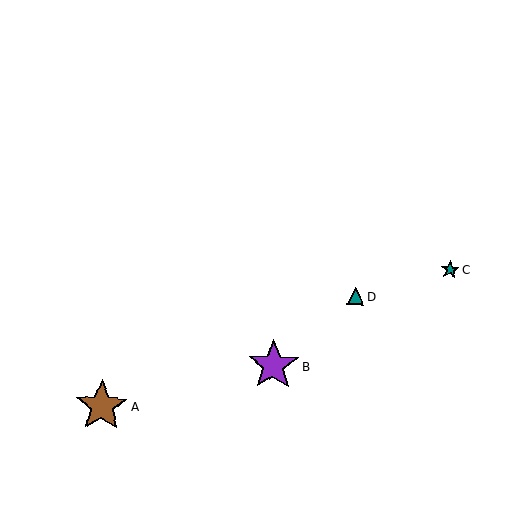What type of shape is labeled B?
Shape B is a purple star.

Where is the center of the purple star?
The center of the purple star is at (273, 365).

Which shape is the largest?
The brown star (labeled A) is the largest.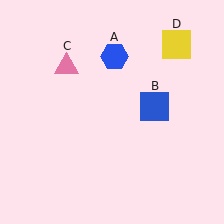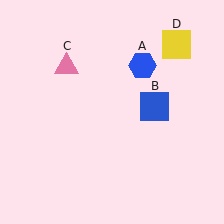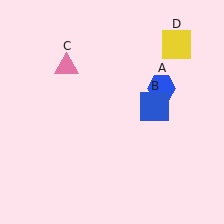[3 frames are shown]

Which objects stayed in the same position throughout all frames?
Blue square (object B) and pink triangle (object C) and yellow square (object D) remained stationary.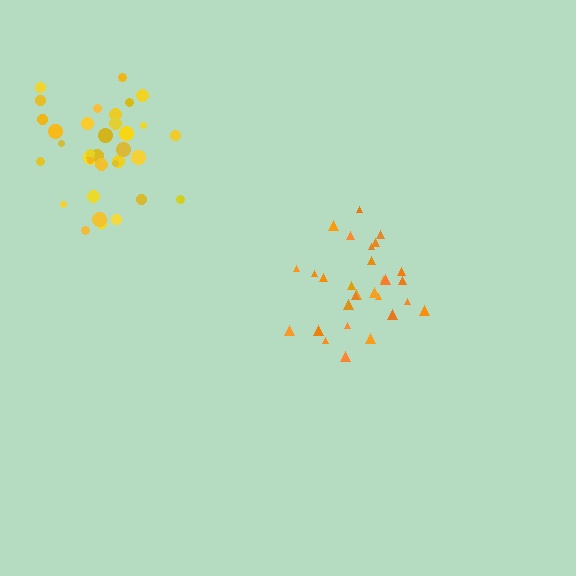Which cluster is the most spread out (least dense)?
Yellow.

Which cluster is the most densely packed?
Orange.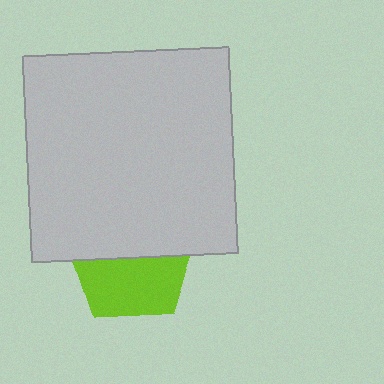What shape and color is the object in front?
The object in front is a light gray square.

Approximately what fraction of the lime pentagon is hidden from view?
Roughly 48% of the lime pentagon is hidden behind the light gray square.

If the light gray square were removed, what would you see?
You would see the complete lime pentagon.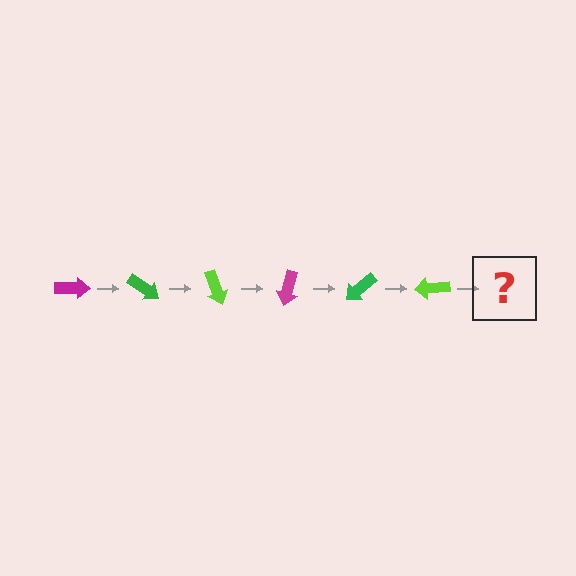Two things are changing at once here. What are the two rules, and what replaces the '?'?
The two rules are that it rotates 35 degrees each step and the color cycles through magenta, green, and lime. The '?' should be a magenta arrow, rotated 210 degrees from the start.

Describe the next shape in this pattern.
It should be a magenta arrow, rotated 210 degrees from the start.